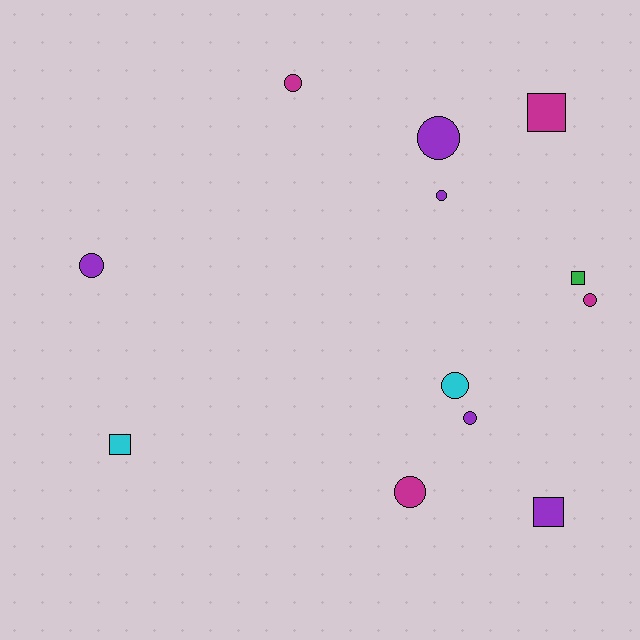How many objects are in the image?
There are 12 objects.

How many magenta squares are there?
There is 1 magenta square.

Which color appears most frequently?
Purple, with 5 objects.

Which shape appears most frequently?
Circle, with 8 objects.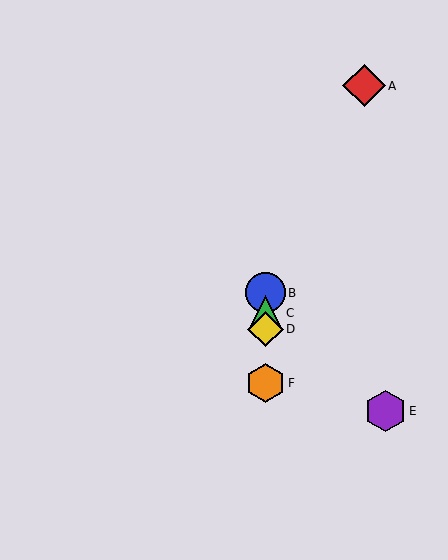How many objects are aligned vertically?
4 objects (B, C, D, F) are aligned vertically.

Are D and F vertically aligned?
Yes, both are at x≈265.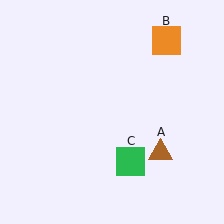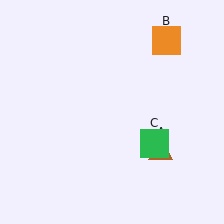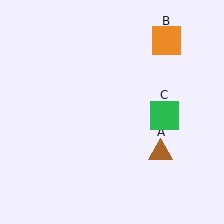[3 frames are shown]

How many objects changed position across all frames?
1 object changed position: green square (object C).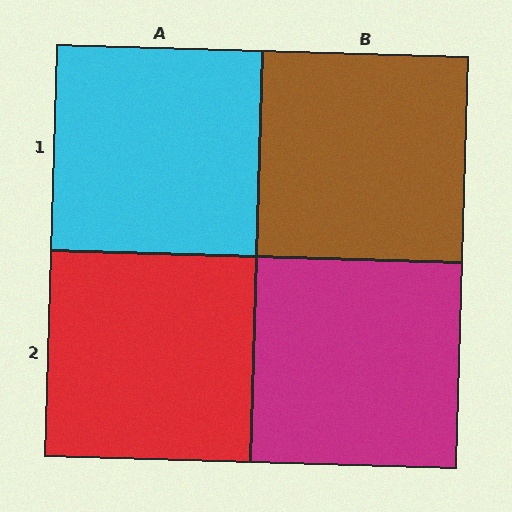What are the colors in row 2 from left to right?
Red, magenta.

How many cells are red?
1 cell is red.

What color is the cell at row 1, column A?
Cyan.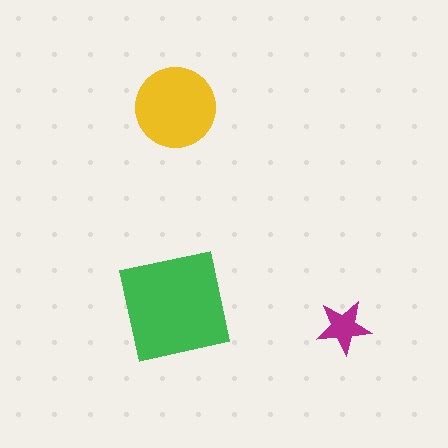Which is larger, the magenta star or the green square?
The green square.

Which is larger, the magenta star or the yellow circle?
The yellow circle.